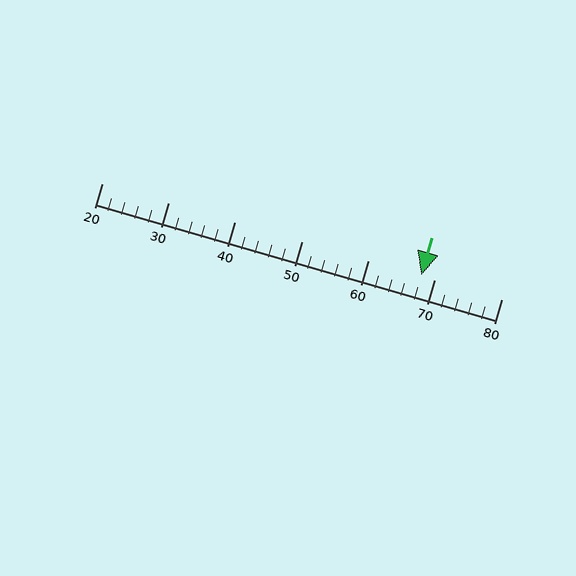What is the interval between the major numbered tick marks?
The major tick marks are spaced 10 units apart.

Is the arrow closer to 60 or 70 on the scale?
The arrow is closer to 70.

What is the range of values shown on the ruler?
The ruler shows values from 20 to 80.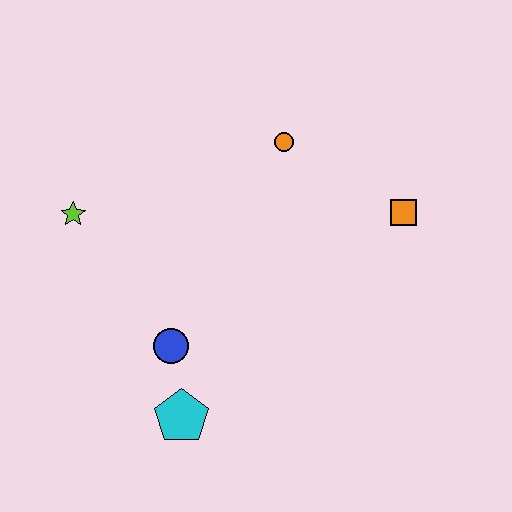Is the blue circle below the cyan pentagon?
No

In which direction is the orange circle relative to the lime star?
The orange circle is to the right of the lime star.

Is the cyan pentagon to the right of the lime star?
Yes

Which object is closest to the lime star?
The blue circle is closest to the lime star.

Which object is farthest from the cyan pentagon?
The orange square is farthest from the cyan pentagon.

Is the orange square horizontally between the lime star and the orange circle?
No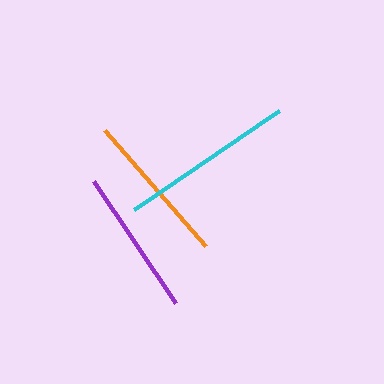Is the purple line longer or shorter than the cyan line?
The cyan line is longer than the purple line.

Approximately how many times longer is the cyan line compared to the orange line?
The cyan line is approximately 1.1 times the length of the orange line.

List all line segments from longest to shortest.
From longest to shortest: cyan, orange, purple.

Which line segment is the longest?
The cyan line is the longest at approximately 175 pixels.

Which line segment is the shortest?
The purple line is the shortest at approximately 147 pixels.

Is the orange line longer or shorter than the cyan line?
The cyan line is longer than the orange line.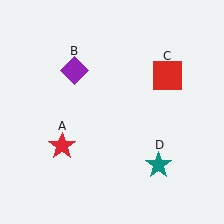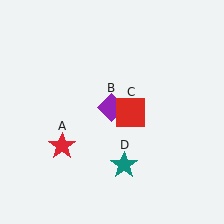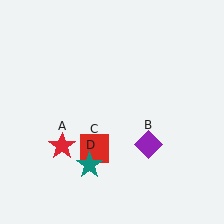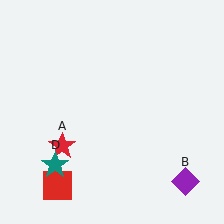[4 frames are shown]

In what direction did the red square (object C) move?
The red square (object C) moved down and to the left.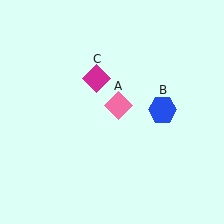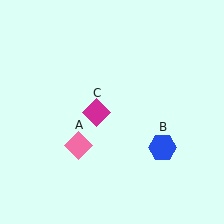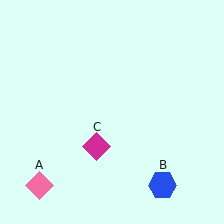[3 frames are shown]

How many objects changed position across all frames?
3 objects changed position: pink diamond (object A), blue hexagon (object B), magenta diamond (object C).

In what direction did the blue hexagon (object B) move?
The blue hexagon (object B) moved down.